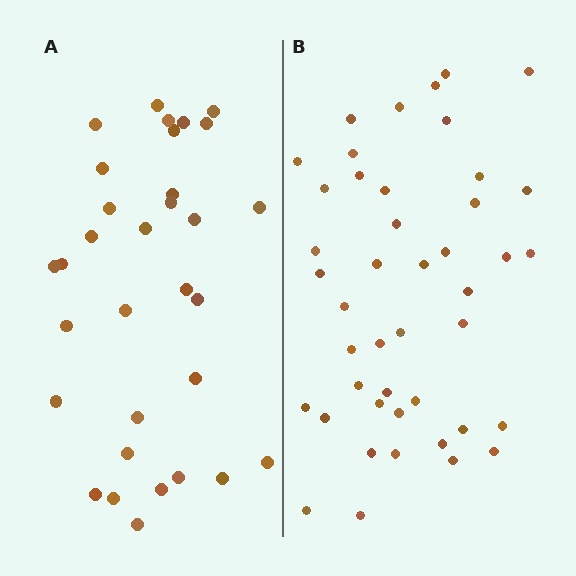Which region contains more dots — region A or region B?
Region B (the right region) has more dots.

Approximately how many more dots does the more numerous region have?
Region B has roughly 12 or so more dots than region A.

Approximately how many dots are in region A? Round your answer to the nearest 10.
About 30 dots. (The exact count is 32, which rounds to 30.)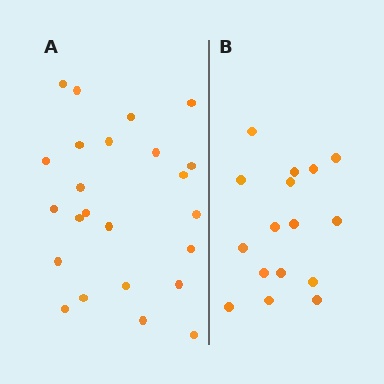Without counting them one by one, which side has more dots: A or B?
Region A (the left region) has more dots.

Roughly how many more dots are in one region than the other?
Region A has roughly 8 or so more dots than region B.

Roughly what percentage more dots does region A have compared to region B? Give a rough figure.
About 50% more.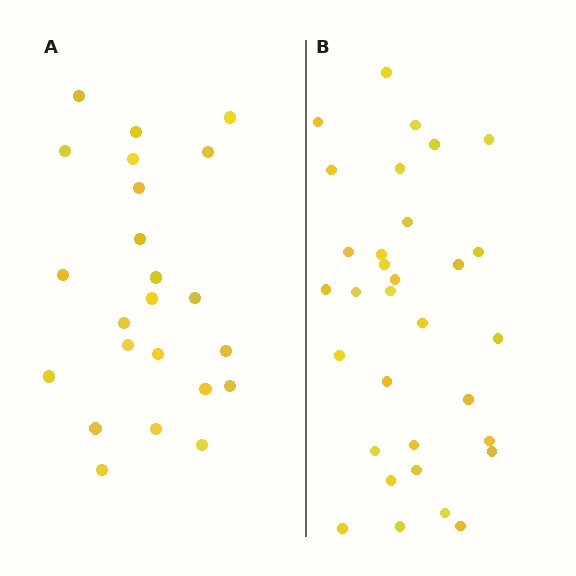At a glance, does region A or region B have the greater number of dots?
Region B (the right region) has more dots.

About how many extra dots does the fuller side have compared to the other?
Region B has roughly 8 or so more dots than region A.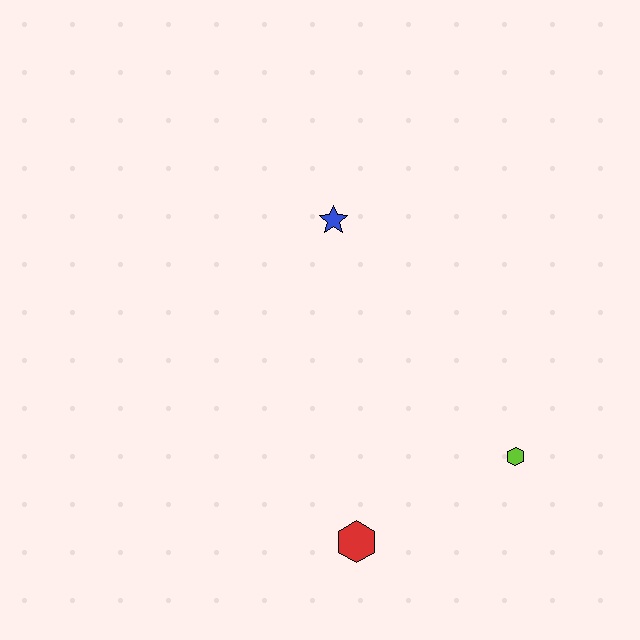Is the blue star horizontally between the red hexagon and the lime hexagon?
No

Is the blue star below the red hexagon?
No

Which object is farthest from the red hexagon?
The blue star is farthest from the red hexagon.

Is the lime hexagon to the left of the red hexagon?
No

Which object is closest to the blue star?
The lime hexagon is closest to the blue star.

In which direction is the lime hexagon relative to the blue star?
The lime hexagon is below the blue star.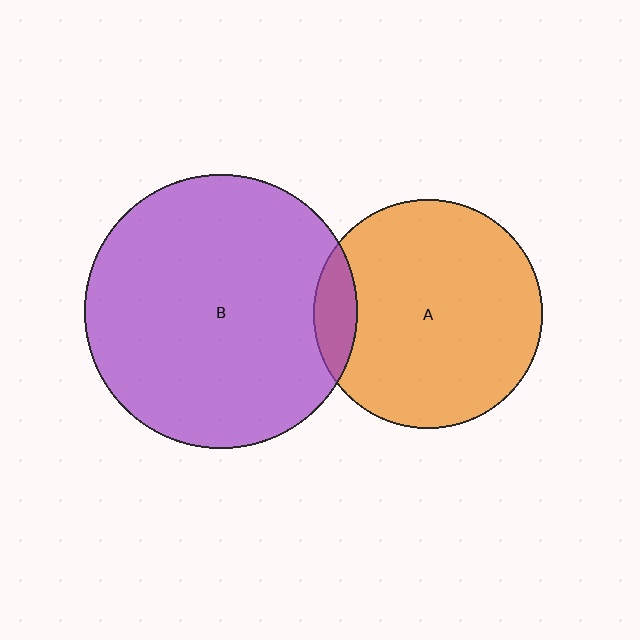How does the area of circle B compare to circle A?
Approximately 1.4 times.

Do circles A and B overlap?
Yes.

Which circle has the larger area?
Circle B (purple).